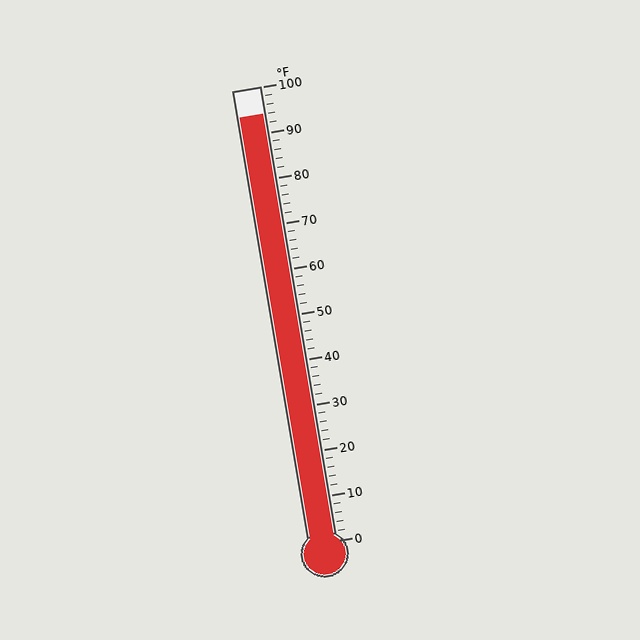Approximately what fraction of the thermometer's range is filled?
The thermometer is filled to approximately 95% of its range.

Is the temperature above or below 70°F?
The temperature is above 70°F.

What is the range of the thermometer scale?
The thermometer scale ranges from 0°F to 100°F.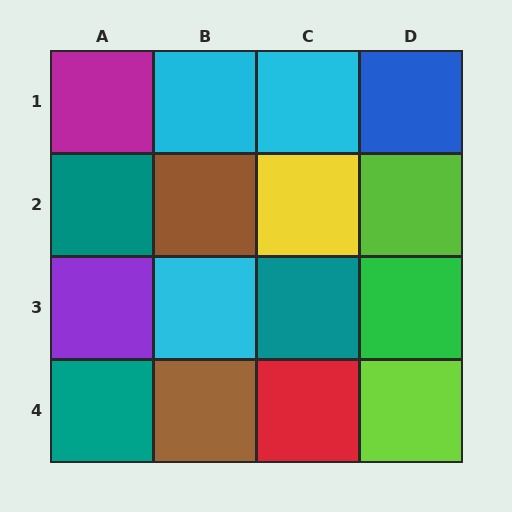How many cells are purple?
1 cell is purple.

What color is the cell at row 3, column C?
Teal.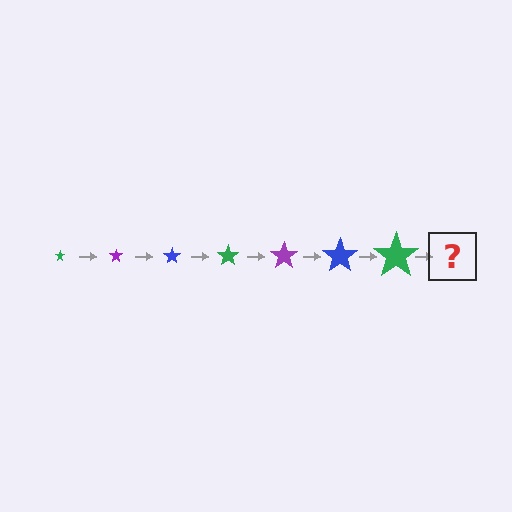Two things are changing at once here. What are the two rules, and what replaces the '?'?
The two rules are that the star grows larger each step and the color cycles through green, purple, and blue. The '?' should be a purple star, larger than the previous one.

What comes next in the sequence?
The next element should be a purple star, larger than the previous one.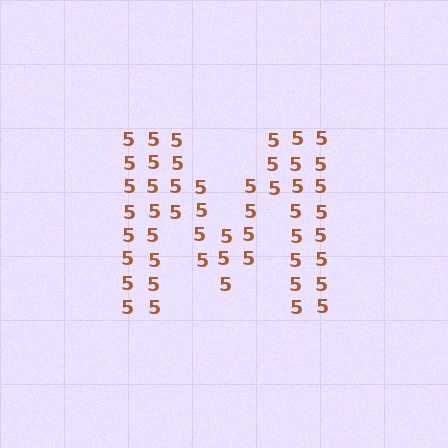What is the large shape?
The large shape is the letter M.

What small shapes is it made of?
It is made of small digit 5's.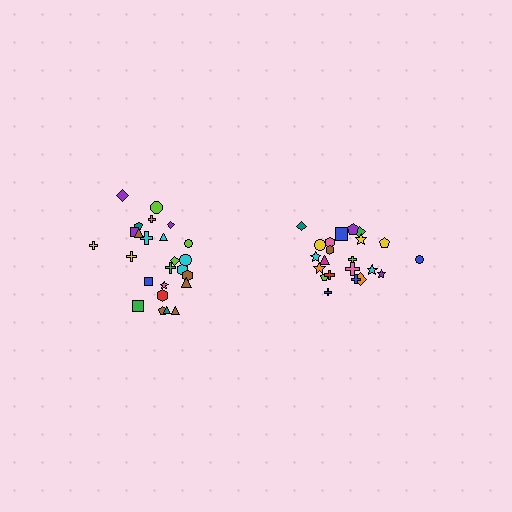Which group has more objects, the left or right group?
The left group.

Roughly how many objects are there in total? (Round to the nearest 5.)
Roughly 45 objects in total.